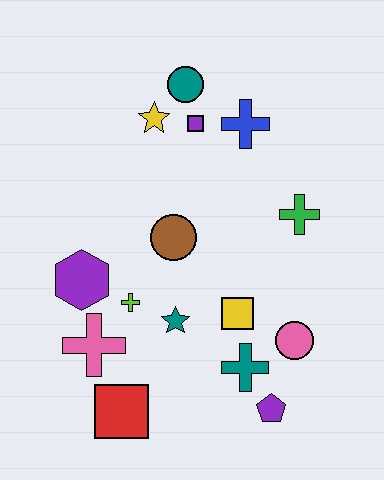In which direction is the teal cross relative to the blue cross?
The teal cross is below the blue cross.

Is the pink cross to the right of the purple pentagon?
No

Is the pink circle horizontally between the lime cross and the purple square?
No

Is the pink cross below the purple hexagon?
Yes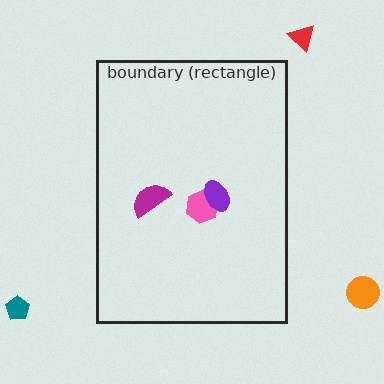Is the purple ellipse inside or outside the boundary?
Inside.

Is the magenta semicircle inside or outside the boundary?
Inside.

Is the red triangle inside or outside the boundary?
Outside.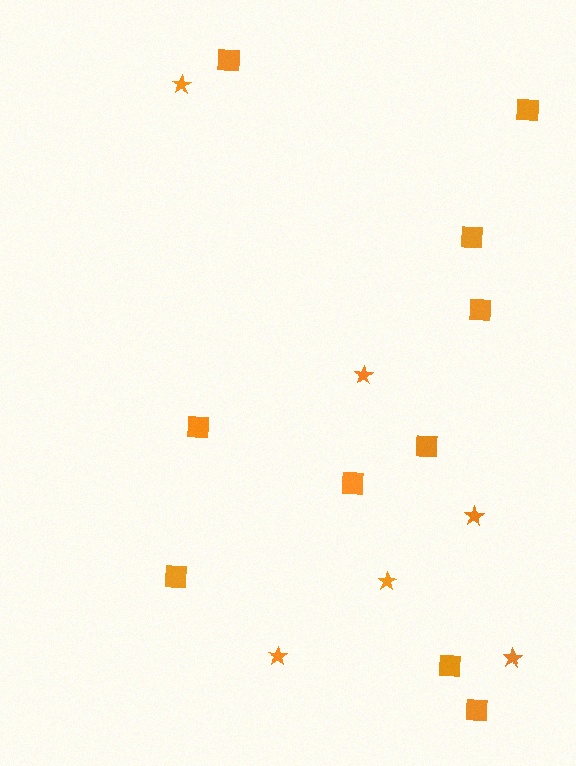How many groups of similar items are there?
There are 2 groups: one group of squares (10) and one group of stars (6).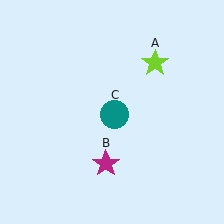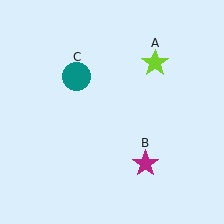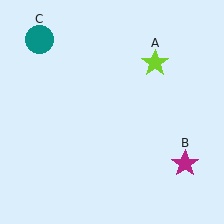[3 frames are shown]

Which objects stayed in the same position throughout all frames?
Lime star (object A) remained stationary.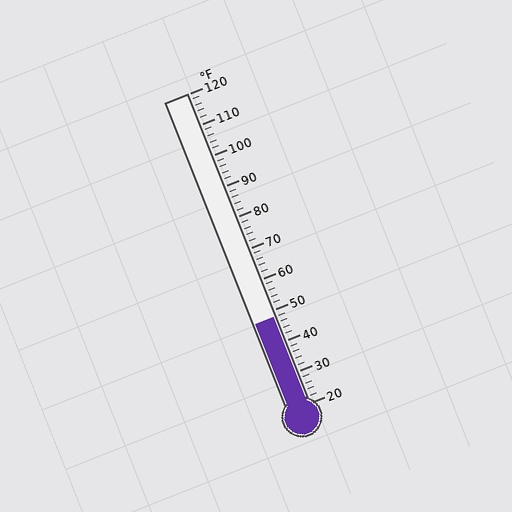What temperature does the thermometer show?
The thermometer shows approximately 48°F.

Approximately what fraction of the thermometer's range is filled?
The thermometer is filled to approximately 30% of its range.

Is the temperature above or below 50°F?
The temperature is below 50°F.